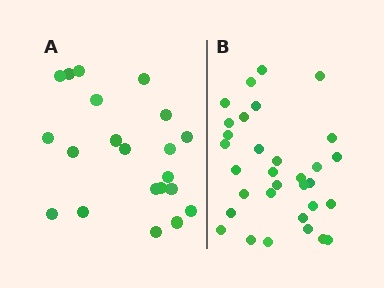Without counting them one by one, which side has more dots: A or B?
Region B (the right region) has more dots.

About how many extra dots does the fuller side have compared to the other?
Region B has roughly 12 or so more dots than region A.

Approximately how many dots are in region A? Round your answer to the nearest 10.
About 20 dots. (The exact count is 21, which rounds to 20.)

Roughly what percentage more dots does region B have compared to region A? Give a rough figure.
About 50% more.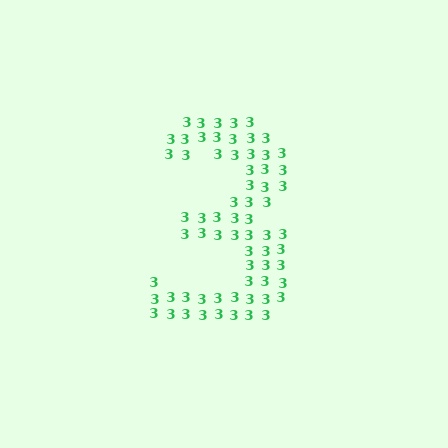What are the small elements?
The small elements are digit 3's.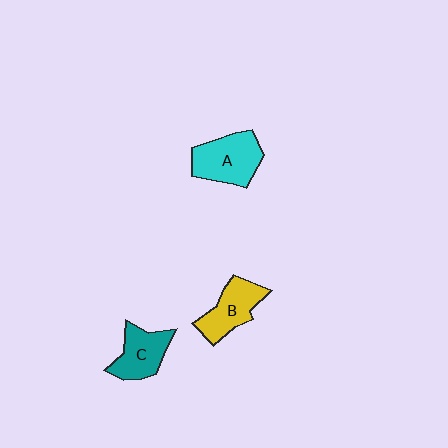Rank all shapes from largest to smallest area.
From largest to smallest: A (cyan), B (yellow), C (teal).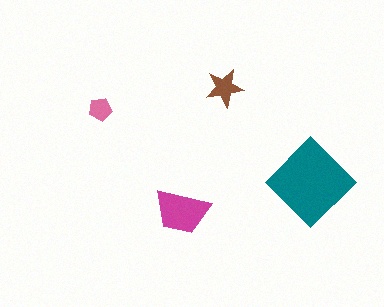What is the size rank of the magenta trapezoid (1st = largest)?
2nd.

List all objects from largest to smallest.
The teal diamond, the magenta trapezoid, the brown star, the pink pentagon.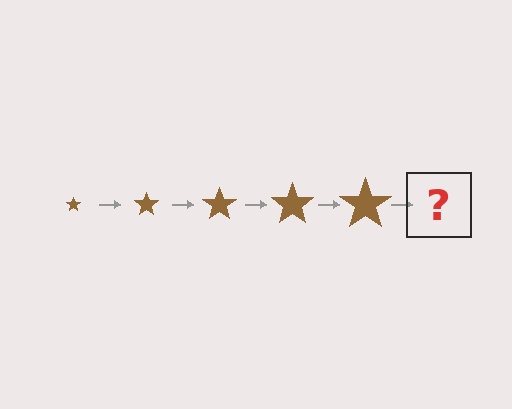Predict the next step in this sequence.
The next step is a brown star, larger than the previous one.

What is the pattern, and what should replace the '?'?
The pattern is that the star gets progressively larger each step. The '?' should be a brown star, larger than the previous one.